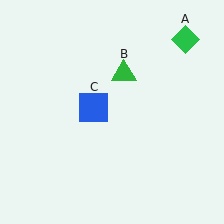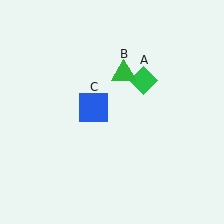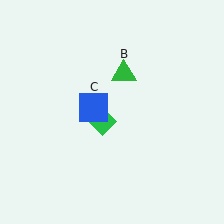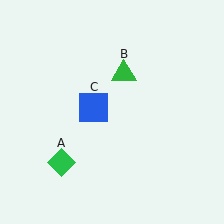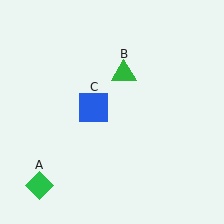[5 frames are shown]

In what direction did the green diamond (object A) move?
The green diamond (object A) moved down and to the left.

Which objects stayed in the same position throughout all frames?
Green triangle (object B) and blue square (object C) remained stationary.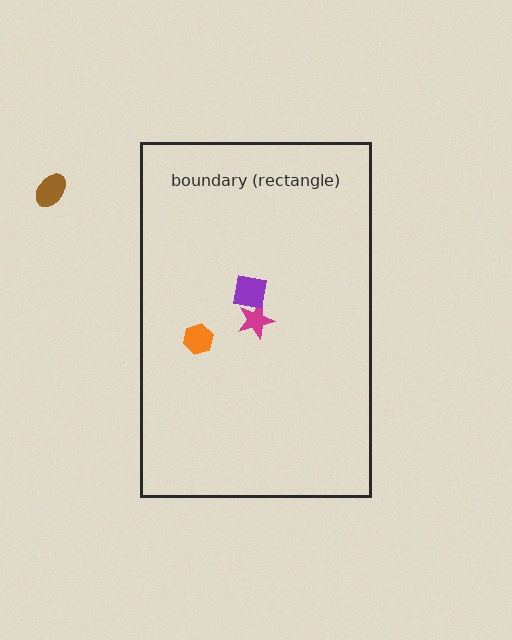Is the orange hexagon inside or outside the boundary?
Inside.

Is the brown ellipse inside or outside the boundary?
Outside.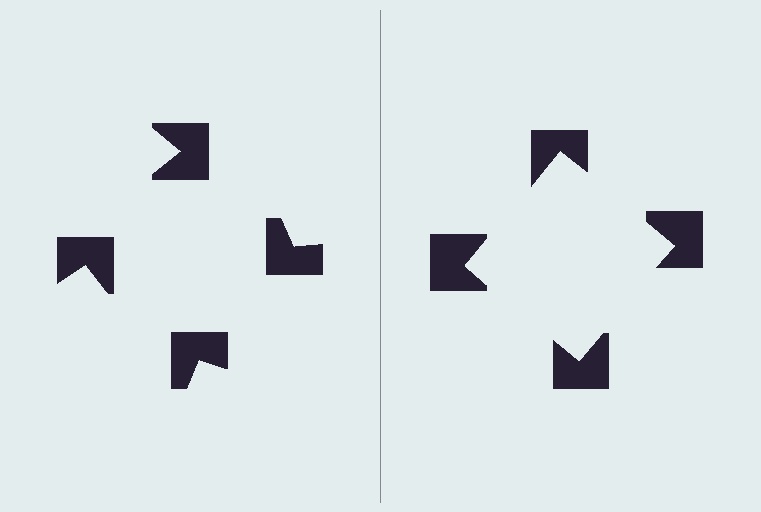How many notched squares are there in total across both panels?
8 — 4 on each side.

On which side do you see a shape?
An illusory square appears on the right side. On the left side the wedge cuts are rotated, so no coherent shape forms.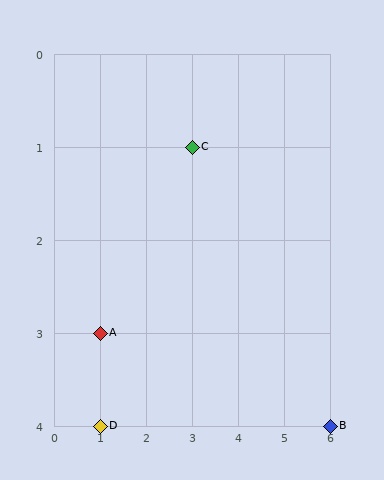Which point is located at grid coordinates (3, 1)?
Point C is at (3, 1).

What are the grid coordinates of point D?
Point D is at grid coordinates (1, 4).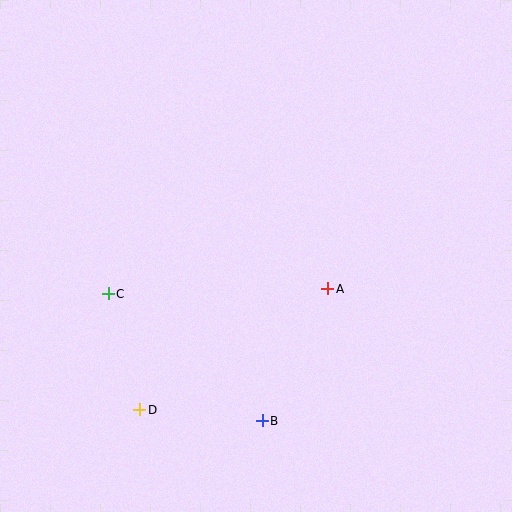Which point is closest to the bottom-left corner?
Point D is closest to the bottom-left corner.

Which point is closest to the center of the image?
Point A at (328, 289) is closest to the center.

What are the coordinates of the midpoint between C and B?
The midpoint between C and B is at (185, 357).